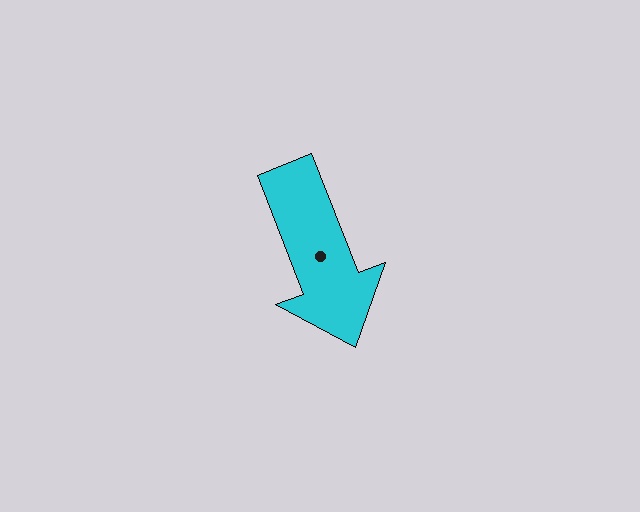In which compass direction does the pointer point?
South.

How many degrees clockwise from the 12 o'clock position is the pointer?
Approximately 159 degrees.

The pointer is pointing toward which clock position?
Roughly 5 o'clock.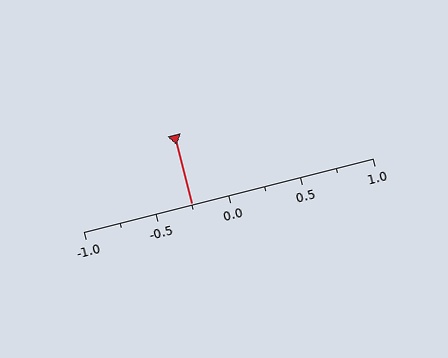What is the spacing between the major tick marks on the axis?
The major ticks are spaced 0.5 apart.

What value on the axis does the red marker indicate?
The marker indicates approximately -0.25.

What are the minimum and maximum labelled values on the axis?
The axis runs from -1.0 to 1.0.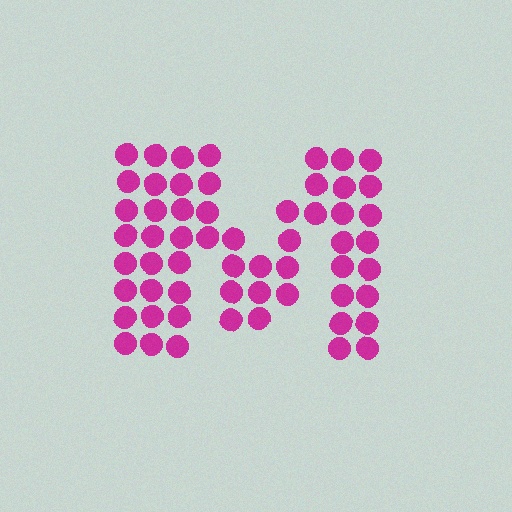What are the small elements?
The small elements are circles.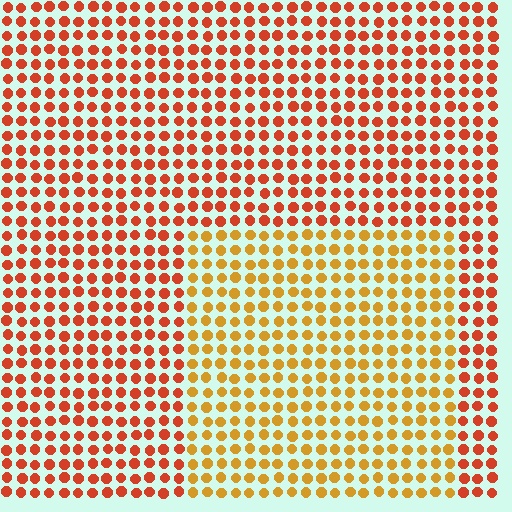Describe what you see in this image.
The image is filled with small red elements in a uniform arrangement. A rectangle-shaped region is visible where the elements are tinted to a slightly different hue, forming a subtle color boundary.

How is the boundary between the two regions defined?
The boundary is defined purely by a slight shift in hue (about 31 degrees). Spacing, size, and orientation are identical on both sides.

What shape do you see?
I see a rectangle.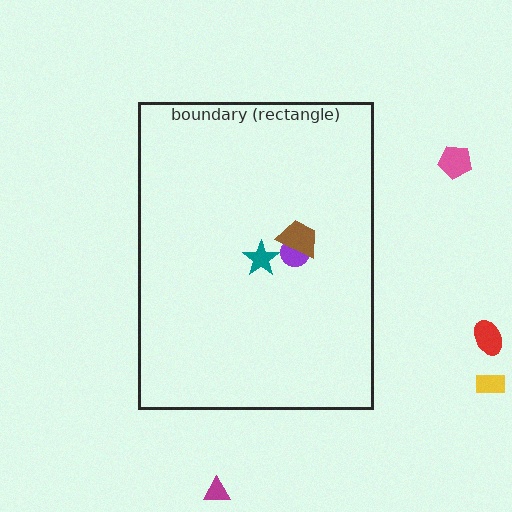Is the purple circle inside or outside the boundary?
Inside.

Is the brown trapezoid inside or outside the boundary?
Inside.